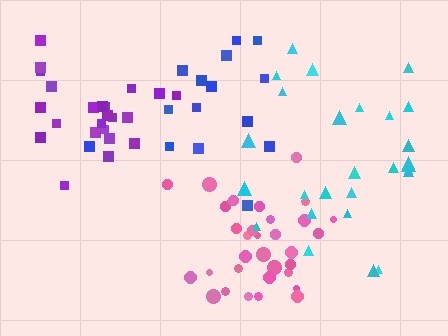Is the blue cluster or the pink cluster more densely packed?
Pink.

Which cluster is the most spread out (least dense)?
Blue.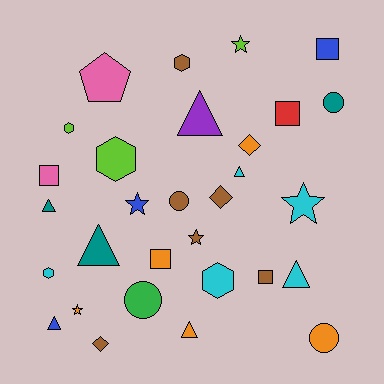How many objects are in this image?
There are 30 objects.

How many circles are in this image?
There are 4 circles.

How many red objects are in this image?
There is 1 red object.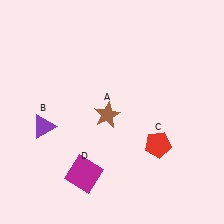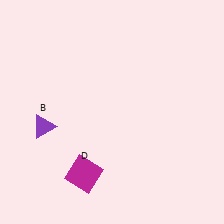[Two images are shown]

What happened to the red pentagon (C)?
The red pentagon (C) was removed in Image 2. It was in the bottom-right area of Image 1.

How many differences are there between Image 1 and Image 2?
There are 2 differences between the two images.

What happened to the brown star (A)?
The brown star (A) was removed in Image 2. It was in the bottom-left area of Image 1.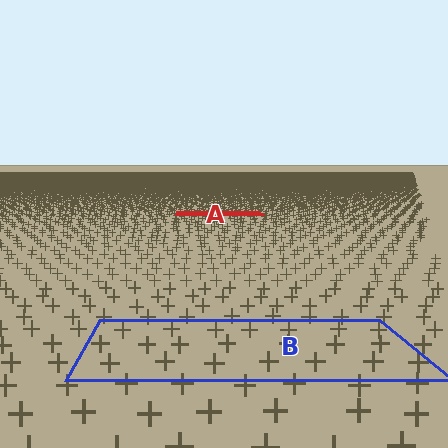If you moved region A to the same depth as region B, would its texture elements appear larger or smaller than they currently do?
They would appear larger. At a closer depth, the same texture elements are projected at a bigger on-screen size.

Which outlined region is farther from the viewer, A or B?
Region A is farther from the viewer — the texture elements inside it appear smaller and more densely packed.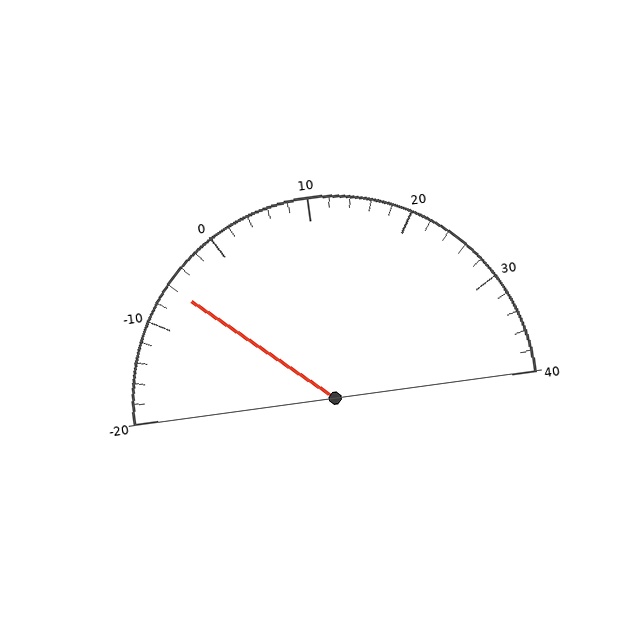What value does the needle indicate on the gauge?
The needle indicates approximately -6.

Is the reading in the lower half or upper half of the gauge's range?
The reading is in the lower half of the range (-20 to 40).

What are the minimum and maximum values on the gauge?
The gauge ranges from -20 to 40.